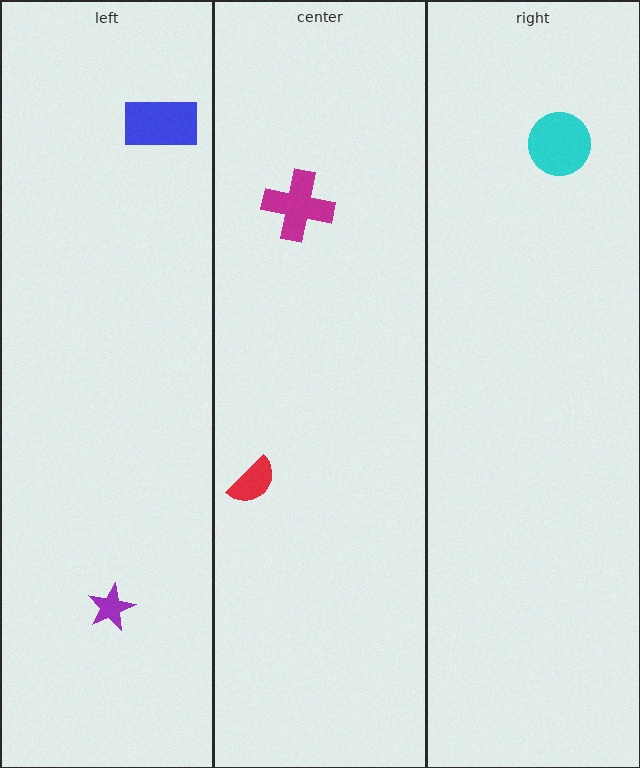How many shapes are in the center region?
2.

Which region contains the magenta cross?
The center region.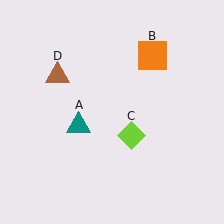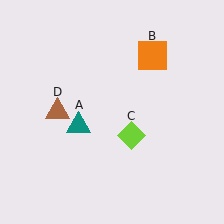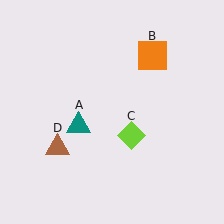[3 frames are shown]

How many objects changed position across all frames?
1 object changed position: brown triangle (object D).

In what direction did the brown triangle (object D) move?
The brown triangle (object D) moved down.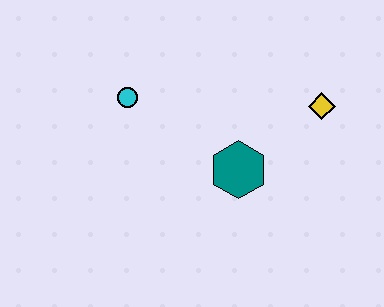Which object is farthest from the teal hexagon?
The cyan circle is farthest from the teal hexagon.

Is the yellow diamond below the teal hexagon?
No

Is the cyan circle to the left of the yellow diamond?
Yes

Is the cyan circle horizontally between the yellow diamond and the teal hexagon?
No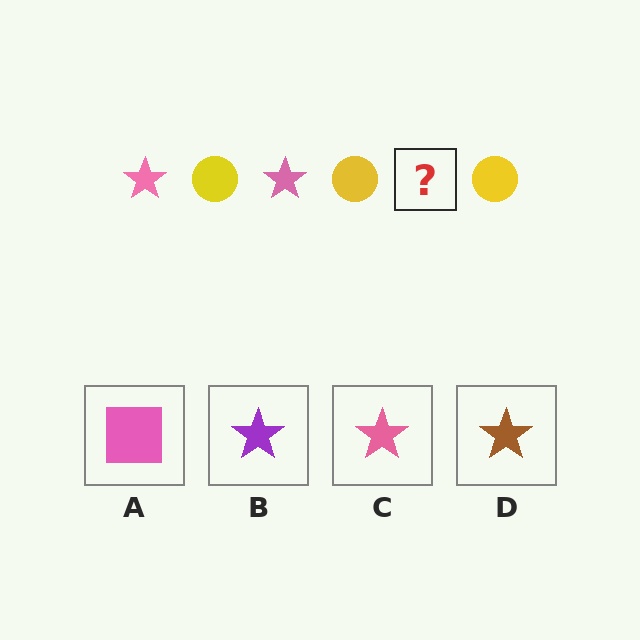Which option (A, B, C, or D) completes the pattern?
C.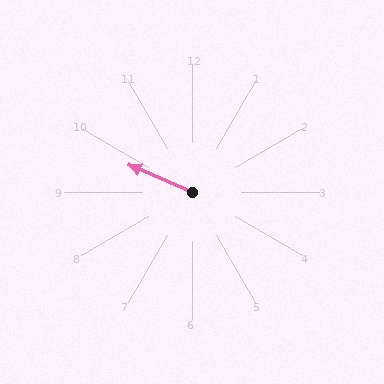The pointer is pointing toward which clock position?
Roughly 10 o'clock.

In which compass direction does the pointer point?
Northwest.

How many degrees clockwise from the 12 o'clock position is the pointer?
Approximately 293 degrees.